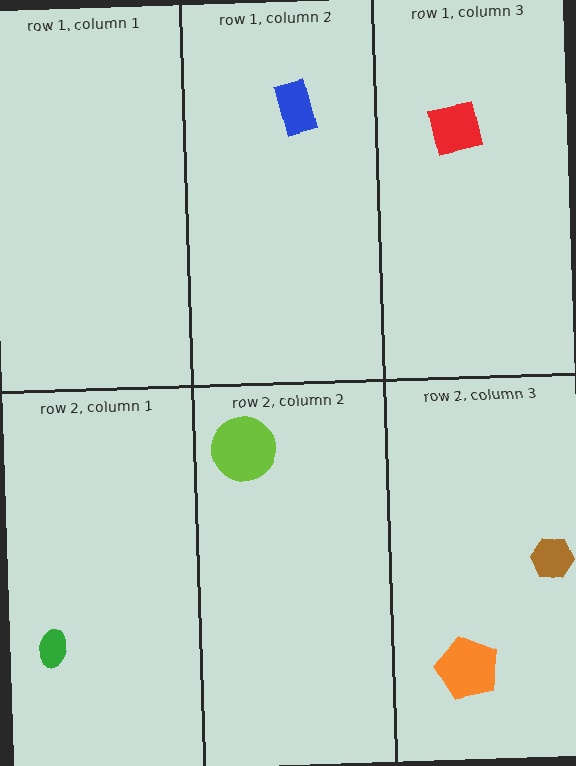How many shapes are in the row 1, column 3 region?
1.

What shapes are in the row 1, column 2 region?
The blue rectangle.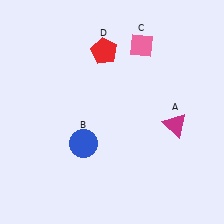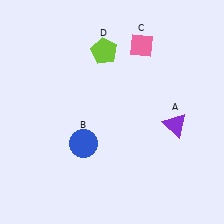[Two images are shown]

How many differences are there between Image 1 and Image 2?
There are 2 differences between the two images.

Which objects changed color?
A changed from magenta to purple. D changed from red to lime.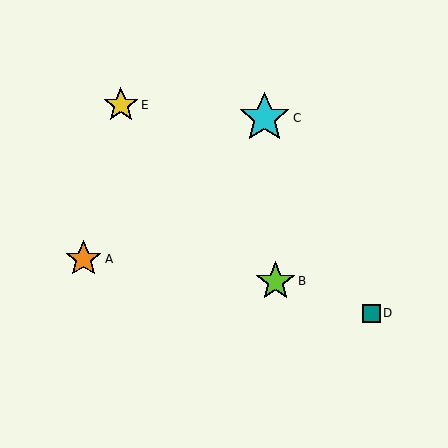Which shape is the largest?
The cyan star (labeled C) is the largest.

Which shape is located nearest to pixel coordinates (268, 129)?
The cyan star (labeled C) at (265, 118) is nearest to that location.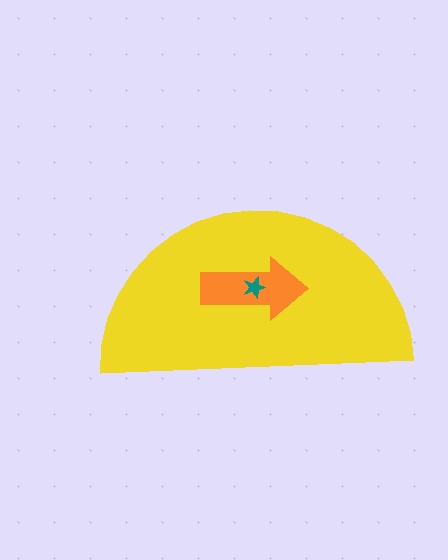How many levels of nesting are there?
3.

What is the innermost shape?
The teal star.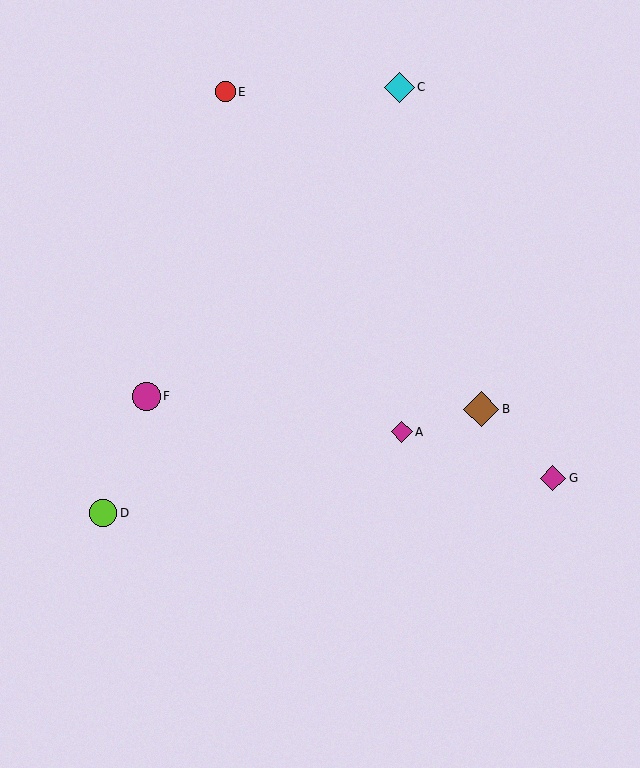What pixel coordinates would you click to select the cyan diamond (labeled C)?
Click at (399, 87) to select the cyan diamond C.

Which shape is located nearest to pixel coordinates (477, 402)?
The brown diamond (labeled B) at (481, 409) is nearest to that location.